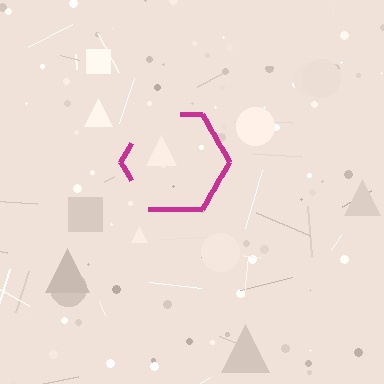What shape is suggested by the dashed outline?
The dashed outline suggests a hexagon.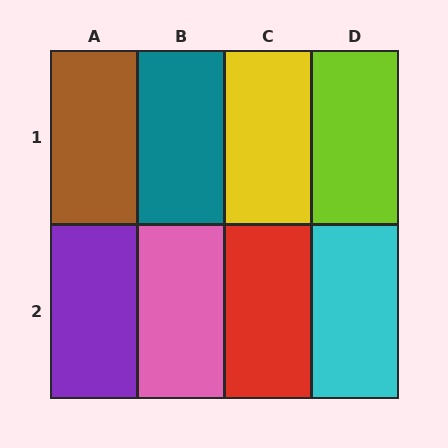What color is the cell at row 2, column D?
Cyan.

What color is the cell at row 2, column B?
Pink.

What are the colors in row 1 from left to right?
Brown, teal, yellow, lime.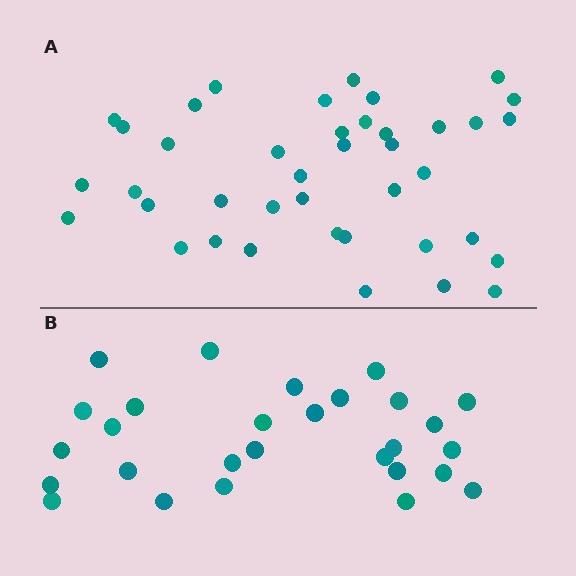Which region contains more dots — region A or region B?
Region A (the top region) has more dots.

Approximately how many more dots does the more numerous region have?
Region A has roughly 12 or so more dots than region B.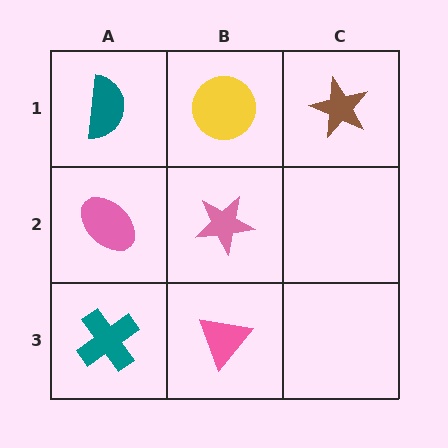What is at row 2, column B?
A pink star.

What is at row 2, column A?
A pink ellipse.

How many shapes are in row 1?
3 shapes.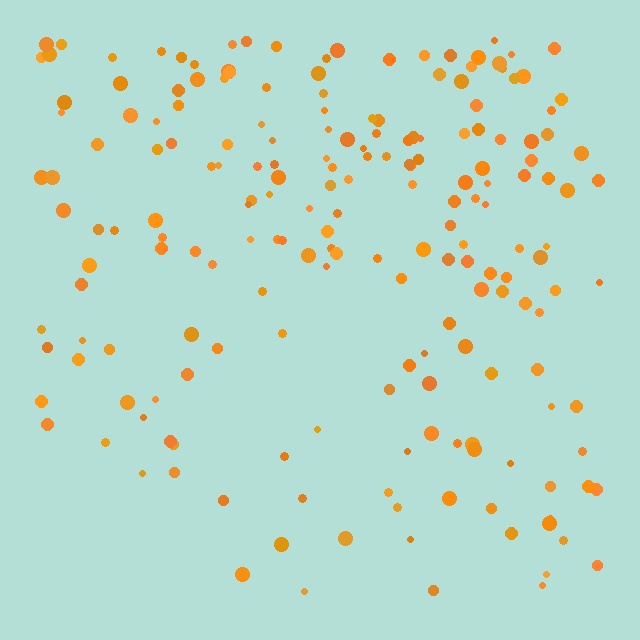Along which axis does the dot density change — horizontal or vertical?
Vertical.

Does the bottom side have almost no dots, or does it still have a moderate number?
Still a moderate number, just noticeably fewer than the top.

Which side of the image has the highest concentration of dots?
The top.